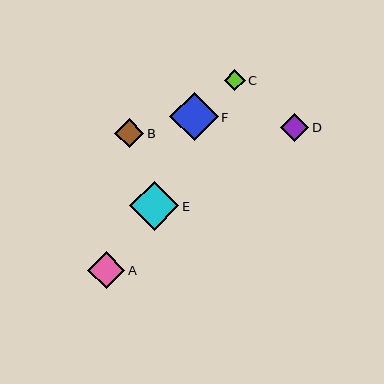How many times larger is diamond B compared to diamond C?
Diamond B is approximately 1.4 times the size of diamond C.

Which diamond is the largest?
Diamond E is the largest with a size of approximately 50 pixels.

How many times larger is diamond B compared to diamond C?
Diamond B is approximately 1.4 times the size of diamond C.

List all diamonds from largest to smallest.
From largest to smallest: E, F, A, B, D, C.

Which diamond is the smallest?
Diamond C is the smallest with a size of approximately 21 pixels.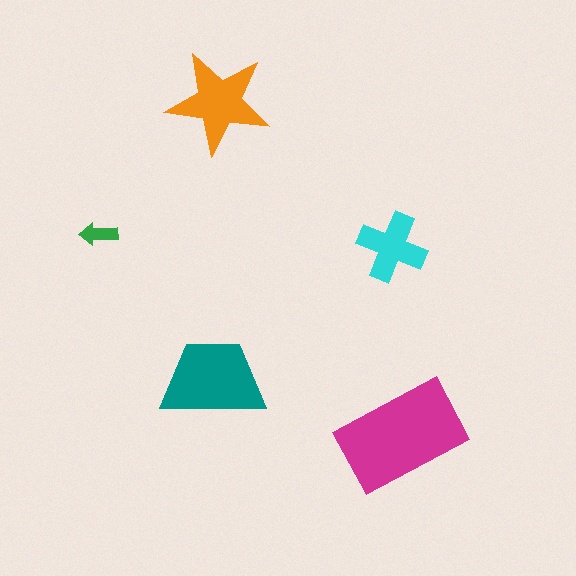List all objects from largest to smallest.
The magenta rectangle, the teal trapezoid, the orange star, the cyan cross, the green arrow.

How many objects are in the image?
There are 5 objects in the image.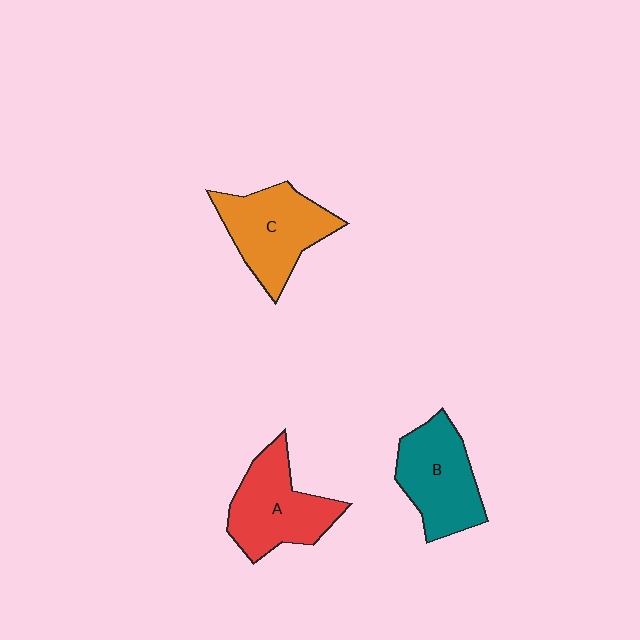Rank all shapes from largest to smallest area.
From largest to smallest: C (orange), A (red), B (teal).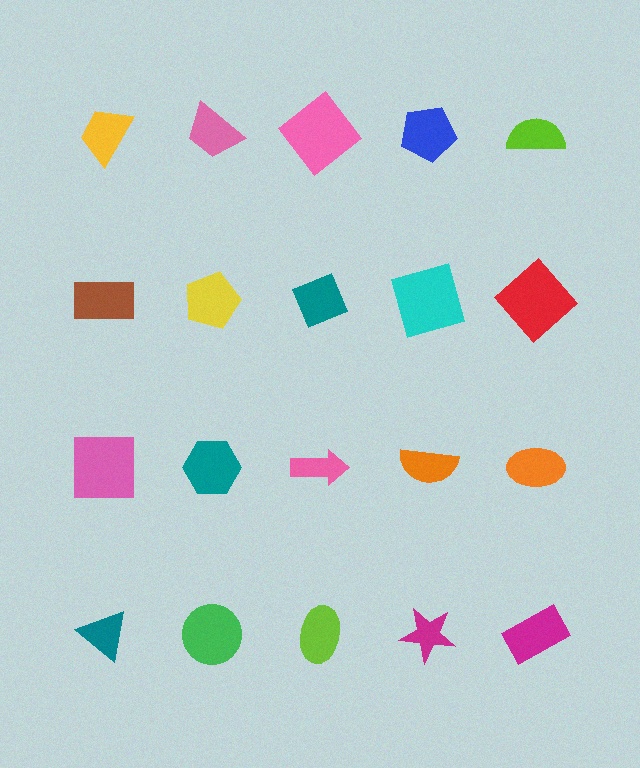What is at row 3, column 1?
A pink square.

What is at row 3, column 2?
A teal hexagon.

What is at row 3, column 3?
A pink arrow.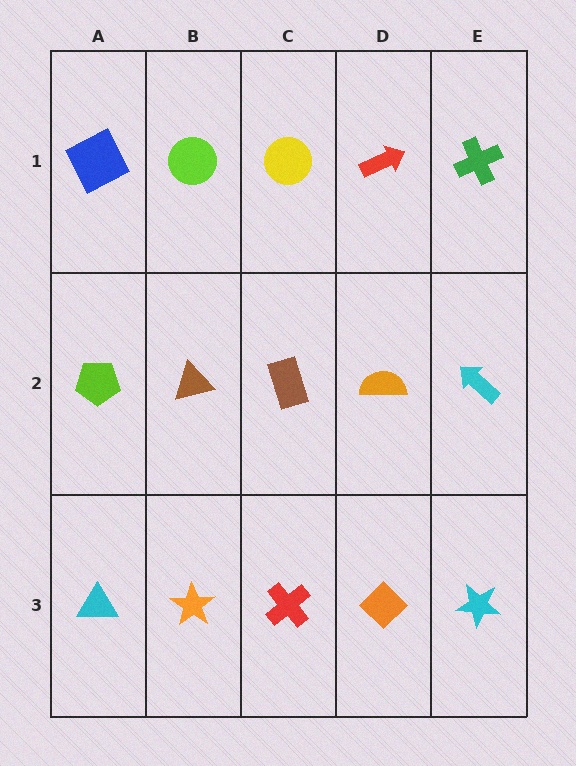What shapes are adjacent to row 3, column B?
A brown triangle (row 2, column B), a cyan triangle (row 3, column A), a red cross (row 3, column C).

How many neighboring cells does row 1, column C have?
3.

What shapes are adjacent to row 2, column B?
A lime circle (row 1, column B), an orange star (row 3, column B), a lime pentagon (row 2, column A), a brown rectangle (row 2, column C).